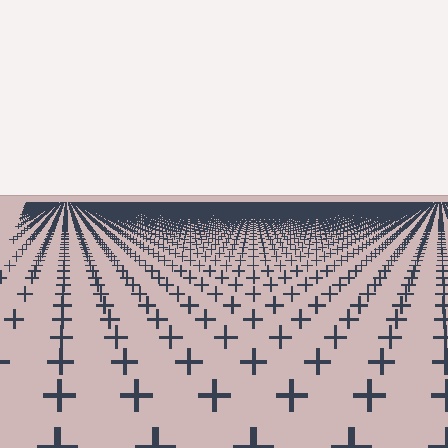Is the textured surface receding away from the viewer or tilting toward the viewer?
The surface is receding away from the viewer. Texture elements get smaller and denser toward the top.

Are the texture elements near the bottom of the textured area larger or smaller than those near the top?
Larger. Near the bottom, elements are closer to the viewer and appear at a bigger on-screen size.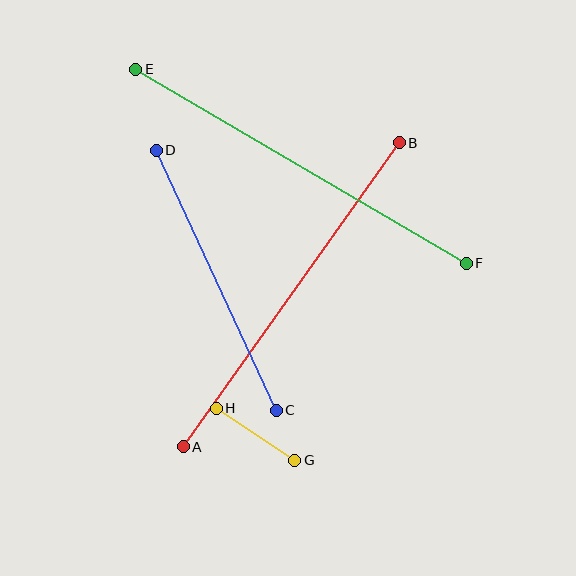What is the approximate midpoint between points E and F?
The midpoint is at approximately (301, 166) pixels.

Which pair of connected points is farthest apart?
Points E and F are farthest apart.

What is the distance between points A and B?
The distance is approximately 373 pixels.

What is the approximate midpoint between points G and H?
The midpoint is at approximately (255, 434) pixels.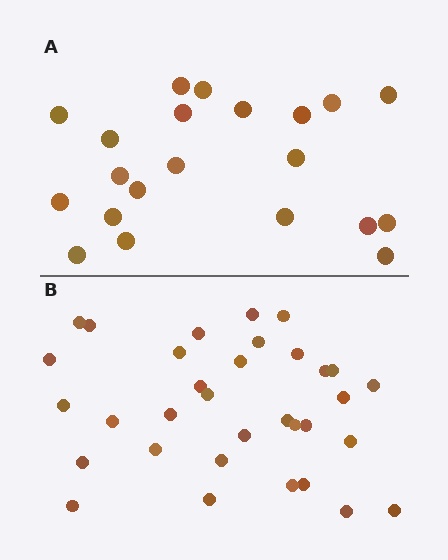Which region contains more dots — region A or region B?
Region B (the bottom region) has more dots.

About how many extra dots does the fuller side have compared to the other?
Region B has roughly 12 or so more dots than region A.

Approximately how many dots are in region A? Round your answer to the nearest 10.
About 20 dots. (The exact count is 21, which rounds to 20.)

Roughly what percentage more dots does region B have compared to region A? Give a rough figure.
About 55% more.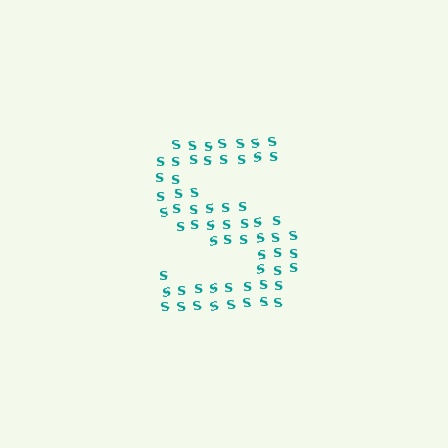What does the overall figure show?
The overall figure shows the letter S.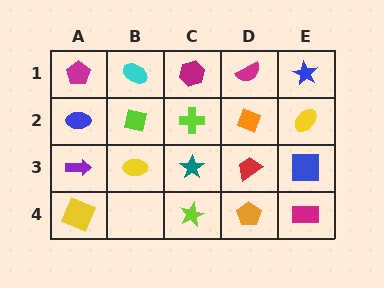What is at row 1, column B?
A cyan ellipse.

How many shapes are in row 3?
5 shapes.